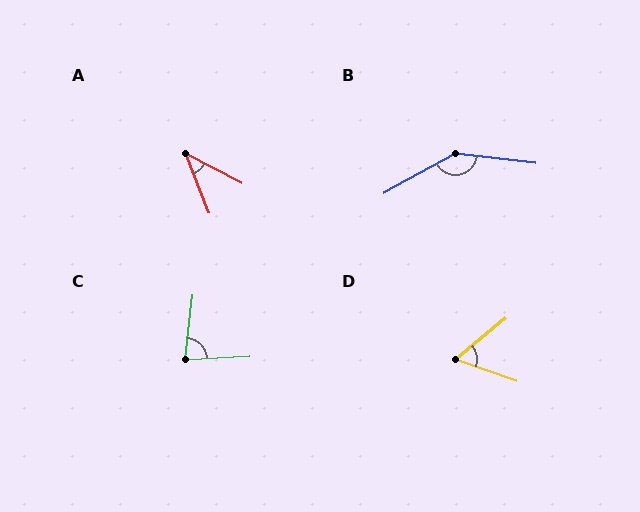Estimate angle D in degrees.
Approximately 58 degrees.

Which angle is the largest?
B, at approximately 145 degrees.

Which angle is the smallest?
A, at approximately 41 degrees.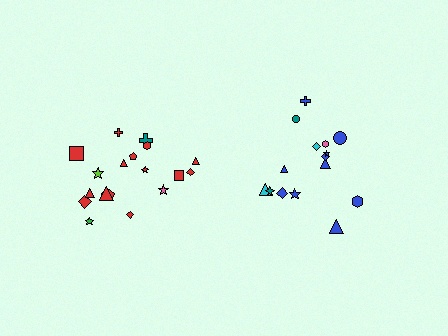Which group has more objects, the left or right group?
The left group.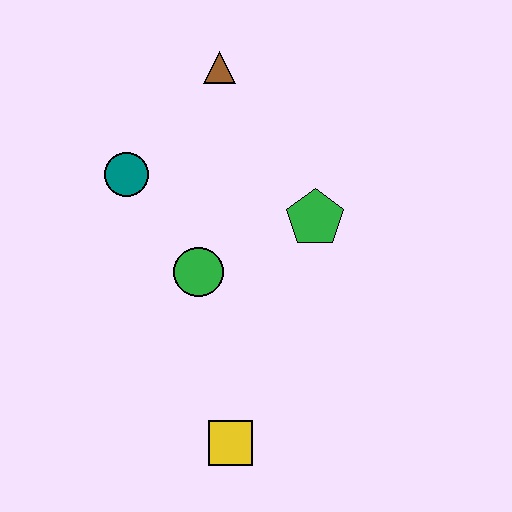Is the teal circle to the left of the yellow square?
Yes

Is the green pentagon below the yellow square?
No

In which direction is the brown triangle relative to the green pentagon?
The brown triangle is above the green pentagon.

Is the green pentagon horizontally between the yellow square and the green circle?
No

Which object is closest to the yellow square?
The green circle is closest to the yellow square.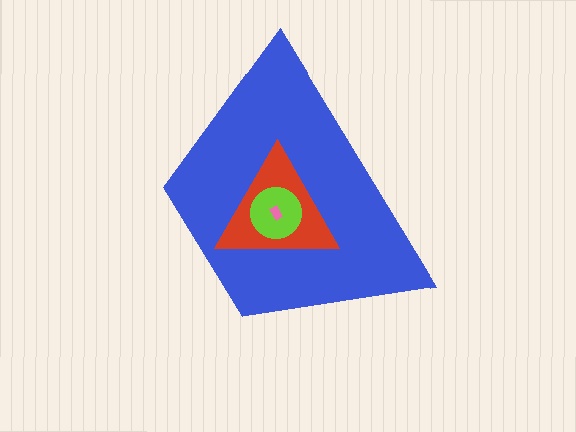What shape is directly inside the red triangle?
The lime circle.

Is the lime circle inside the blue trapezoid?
Yes.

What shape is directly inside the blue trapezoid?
The red triangle.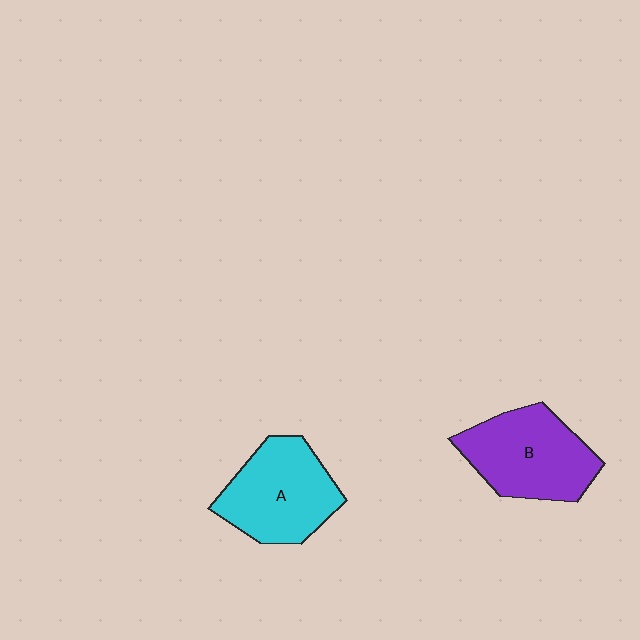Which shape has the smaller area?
Shape A (cyan).